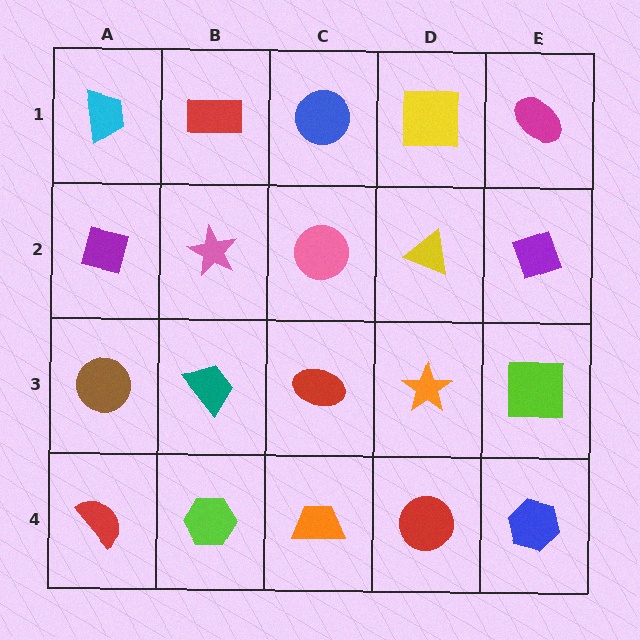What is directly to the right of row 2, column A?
A pink star.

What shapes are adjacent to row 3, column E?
A purple diamond (row 2, column E), a blue hexagon (row 4, column E), an orange star (row 3, column D).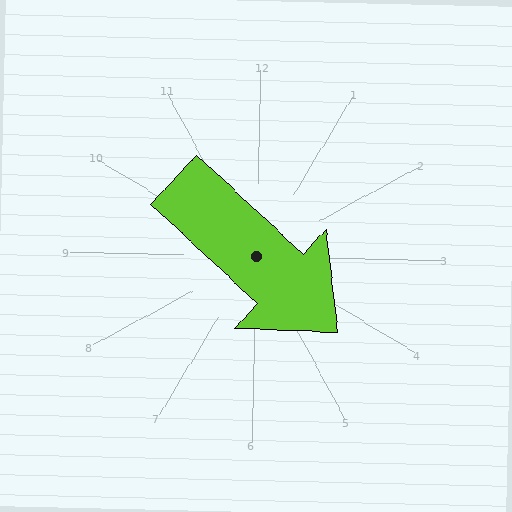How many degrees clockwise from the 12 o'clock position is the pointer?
Approximately 131 degrees.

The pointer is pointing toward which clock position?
Roughly 4 o'clock.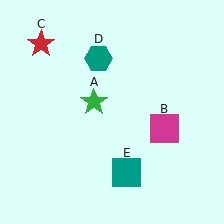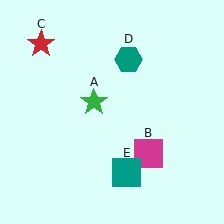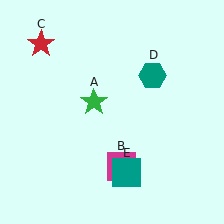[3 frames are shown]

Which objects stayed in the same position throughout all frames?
Green star (object A) and red star (object C) and teal square (object E) remained stationary.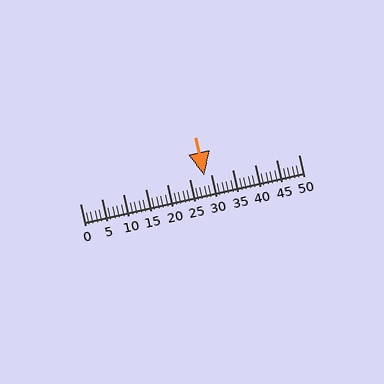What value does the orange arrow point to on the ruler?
The orange arrow points to approximately 28.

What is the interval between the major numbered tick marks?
The major tick marks are spaced 5 units apart.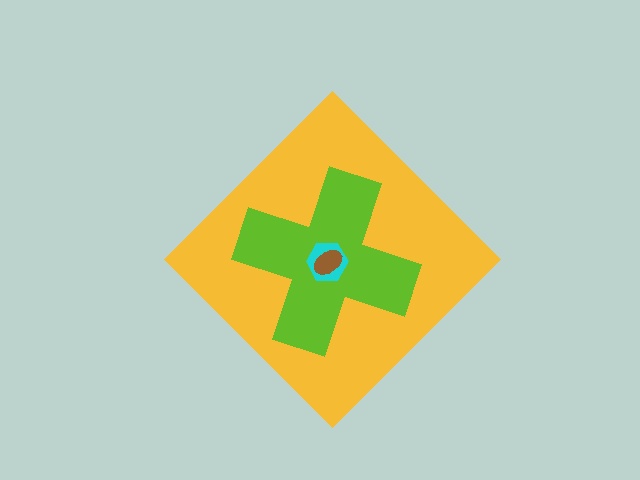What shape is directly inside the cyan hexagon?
The brown ellipse.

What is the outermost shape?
The yellow diamond.